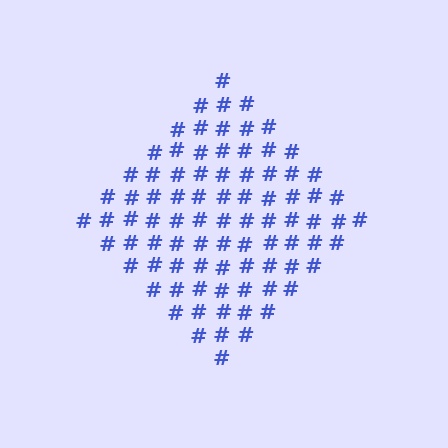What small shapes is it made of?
It is made of small hash symbols.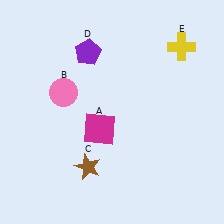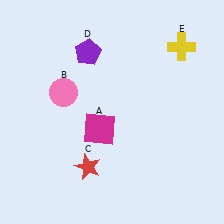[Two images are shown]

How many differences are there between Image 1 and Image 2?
There is 1 difference between the two images.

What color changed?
The star (C) changed from brown in Image 1 to red in Image 2.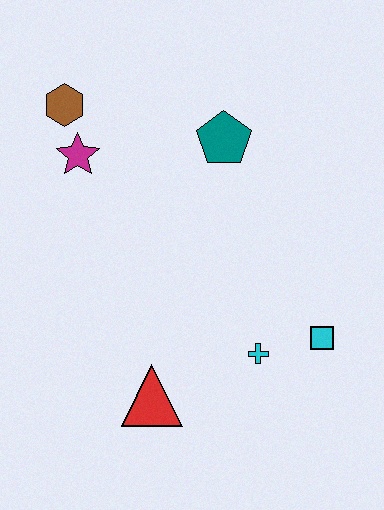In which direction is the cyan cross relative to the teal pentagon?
The cyan cross is below the teal pentagon.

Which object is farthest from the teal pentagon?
The red triangle is farthest from the teal pentagon.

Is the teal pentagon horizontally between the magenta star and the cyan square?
Yes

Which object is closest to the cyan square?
The cyan cross is closest to the cyan square.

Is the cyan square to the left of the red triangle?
No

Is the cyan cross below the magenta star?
Yes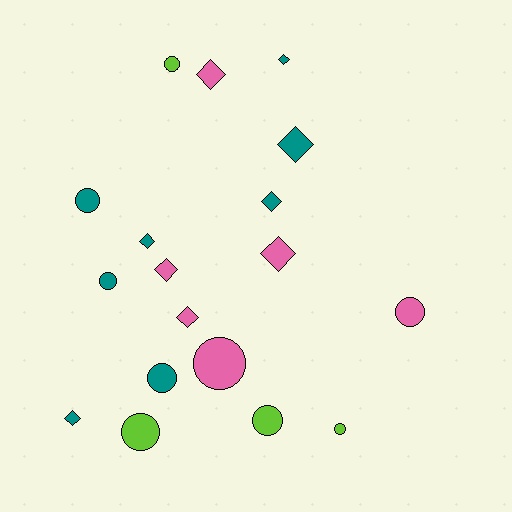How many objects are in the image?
There are 18 objects.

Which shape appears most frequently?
Diamond, with 9 objects.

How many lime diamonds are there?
There are no lime diamonds.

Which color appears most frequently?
Teal, with 8 objects.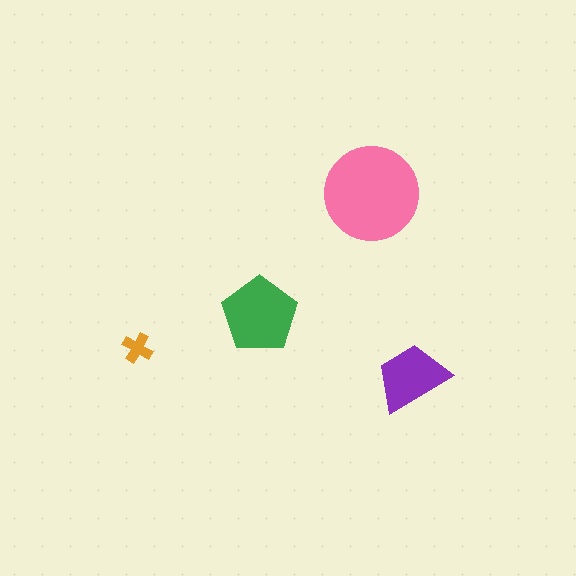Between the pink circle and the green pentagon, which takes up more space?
The pink circle.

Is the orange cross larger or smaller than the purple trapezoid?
Smaller.